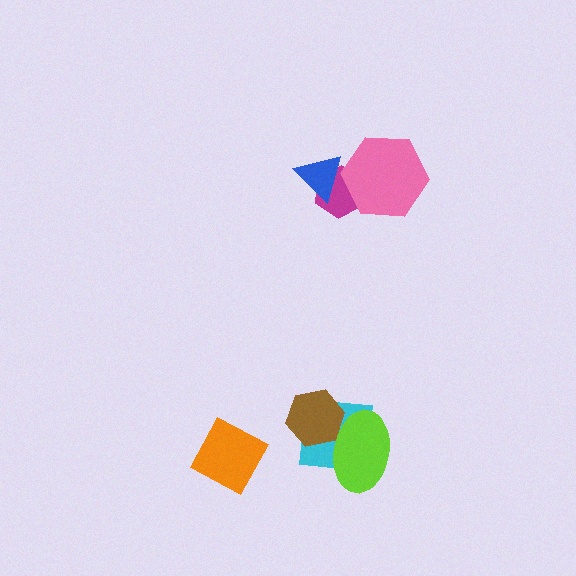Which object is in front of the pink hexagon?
The blue triangle is in front of the pink hexagon.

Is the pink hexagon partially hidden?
Yes, it is partially covered by another shape.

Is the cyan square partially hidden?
Yes, it is partially covered by another shape.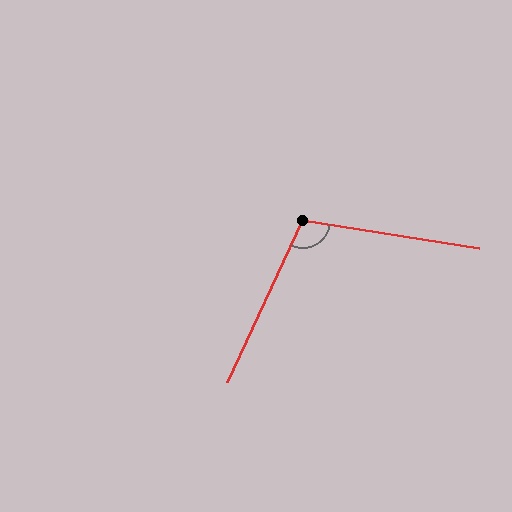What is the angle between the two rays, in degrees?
Approximately 106 degrees.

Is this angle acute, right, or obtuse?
It is obtuse.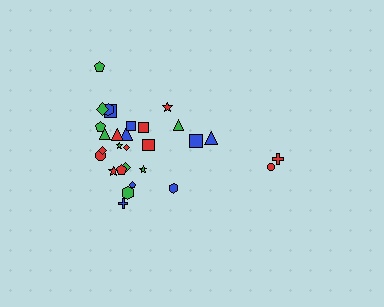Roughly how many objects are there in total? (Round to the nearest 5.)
Roughly 30 objects in total.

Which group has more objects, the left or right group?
The left group.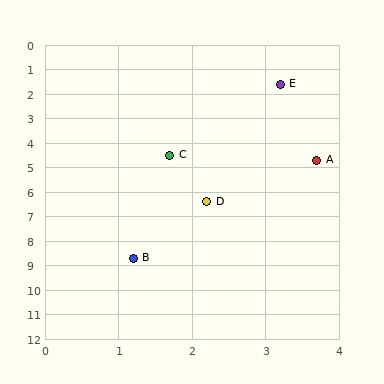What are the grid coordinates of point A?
Point A is at approximately (3.7, 4.7).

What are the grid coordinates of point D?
Point D is at approximately (2.2, 6.4).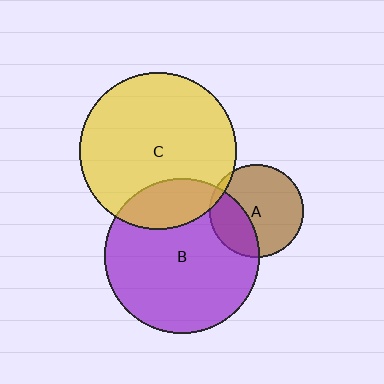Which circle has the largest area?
Circle C (yellow).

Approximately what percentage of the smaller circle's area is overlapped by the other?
Approximately 20%.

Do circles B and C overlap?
Yes.